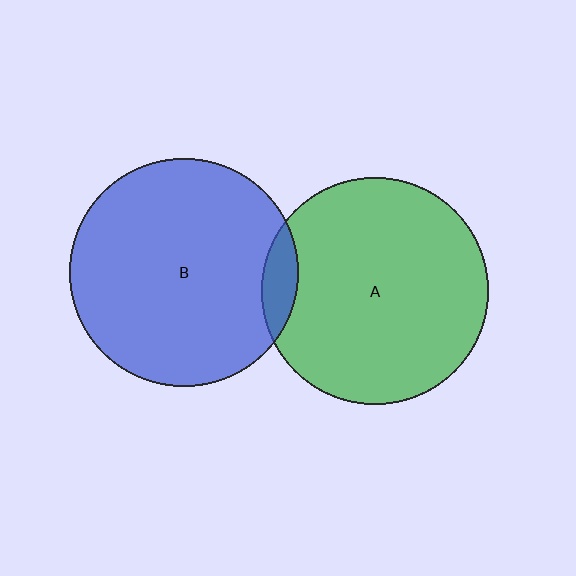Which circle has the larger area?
Circle B (blue).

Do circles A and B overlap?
Yes.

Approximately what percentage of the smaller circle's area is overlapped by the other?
Approximately 10%.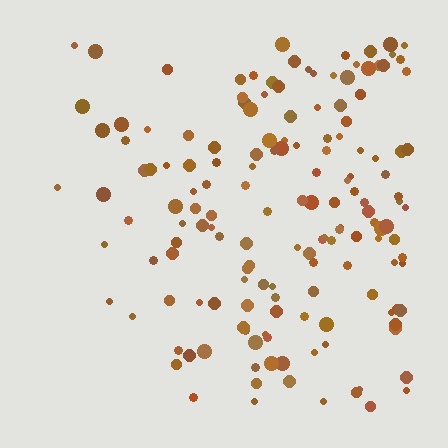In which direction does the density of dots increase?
From left to right, with the right side densest.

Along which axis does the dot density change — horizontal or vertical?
Horizontal.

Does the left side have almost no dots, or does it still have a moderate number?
Still a moderate number, just noticeably fewer than the right.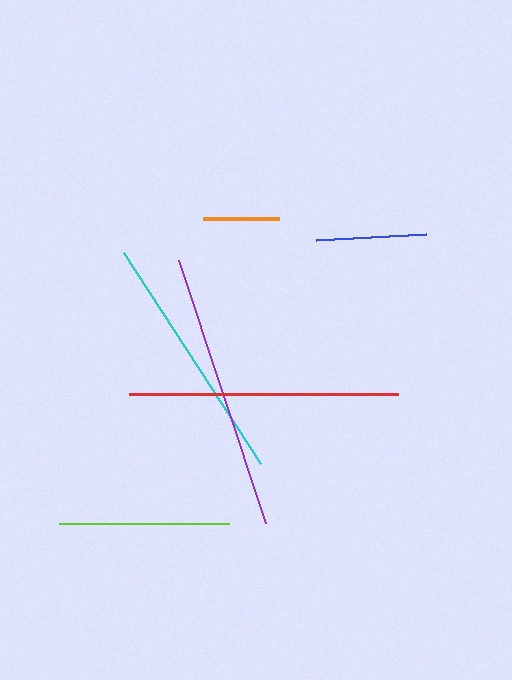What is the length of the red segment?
The red segment is approximately 269 pixels long.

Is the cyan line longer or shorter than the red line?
The red line is longer than the cyan line.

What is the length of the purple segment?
The purple segment is approximately 277 pixels long.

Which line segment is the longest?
The purple line is the longest at approximately 277 pixels.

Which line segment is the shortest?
The orange line is the shortest at approximately 76 pixels.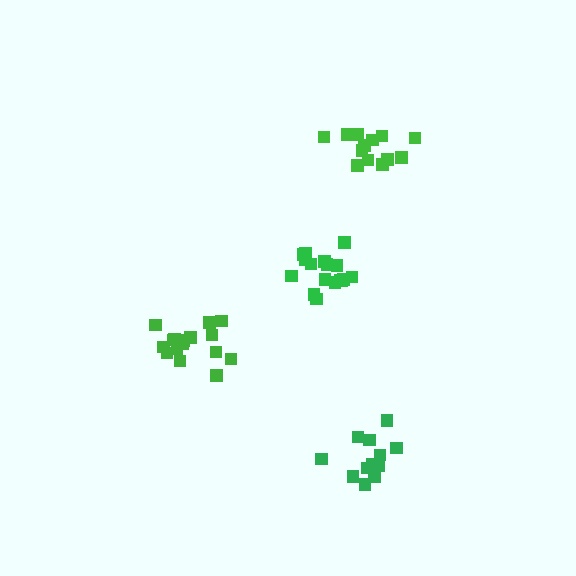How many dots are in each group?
Group 1: 12 dots, Group 2: 17 dots, Group 3: 13 dots, Group 4: 16 dots (58 total).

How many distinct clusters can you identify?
There are 4 distinct clusters.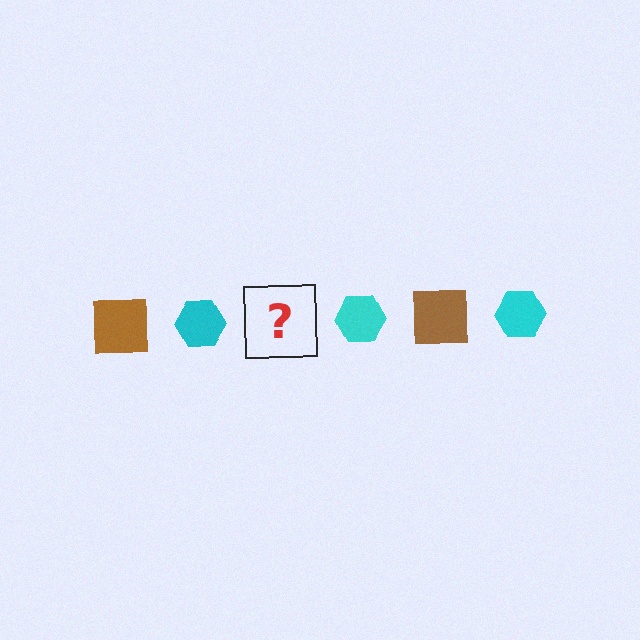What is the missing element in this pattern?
The missing element is a brown square.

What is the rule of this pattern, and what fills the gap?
The rule is that the pattern alternates between brown square and cyan hexagon. The gap should be filled with a brown square.